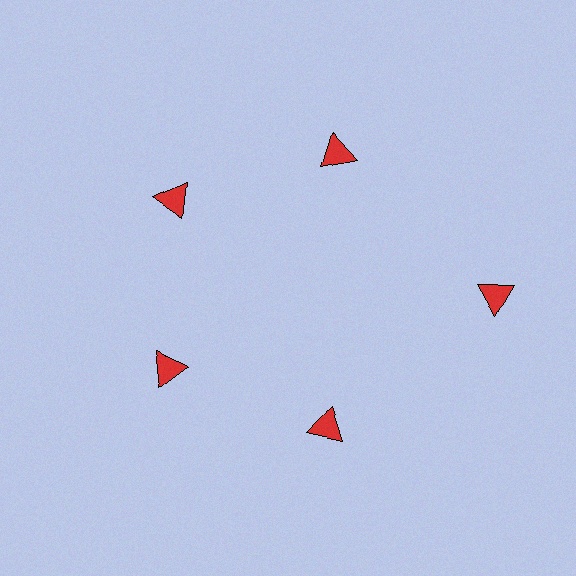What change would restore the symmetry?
The symmetry would be restored by moving it inward, back onto the ring so that all 5 triangles sit at equal angles and equal distance from the center.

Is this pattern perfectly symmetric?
No. The 5 red triangles are arranged in a ring, but one element near the 3 o'clock position is pushed outward from the center, breaking the 5-fold rotational symmetry.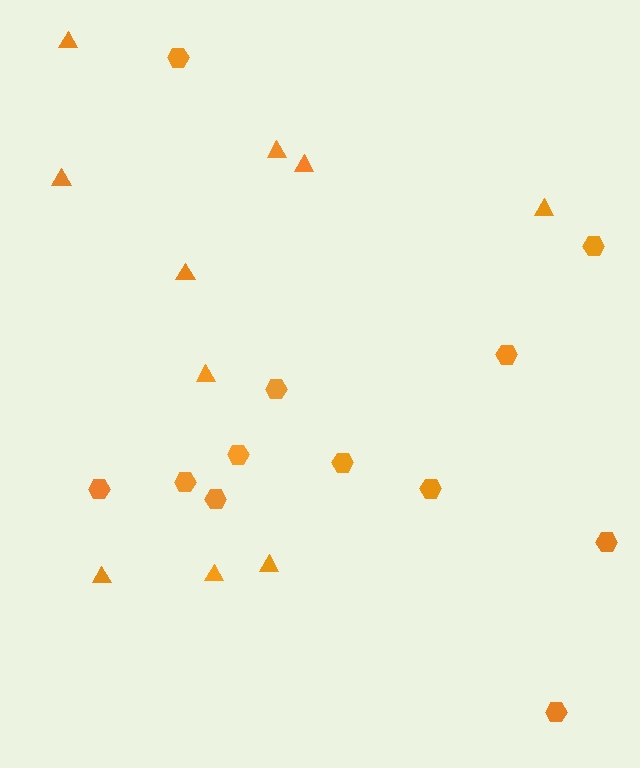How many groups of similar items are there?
There are 2 groups: one group of triangles (10) and one group of hexagons (12).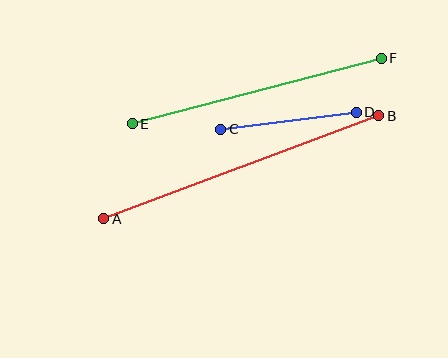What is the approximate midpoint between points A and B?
The midpoint is at approximately (241, 167) pixels.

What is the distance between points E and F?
The distance is approximately 257 pixels.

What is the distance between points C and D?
The distance is approximately 137 pixels.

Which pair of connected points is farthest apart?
Points A and B are farthest apart.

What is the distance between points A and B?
The distance is approximately 293 pixels.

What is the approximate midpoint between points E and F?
The midpoint is at approximately (257, 91) pixels.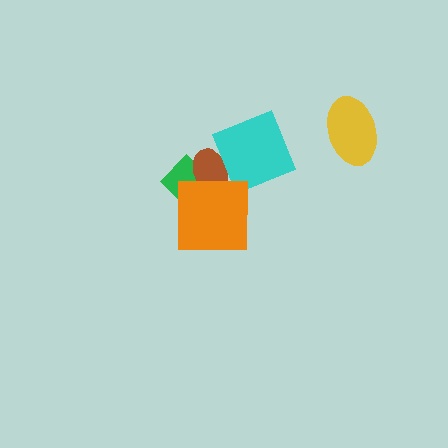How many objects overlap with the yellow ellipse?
0 objects overlap with the yellow ellipse.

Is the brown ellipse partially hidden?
Yes, it is partially covered by another shape.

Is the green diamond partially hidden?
Yes, it is partially covered by another shape.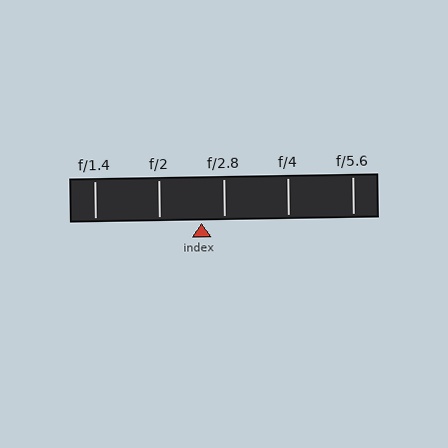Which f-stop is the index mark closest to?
The index mark is closest to f/2.8.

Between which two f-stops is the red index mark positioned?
The index mark is between f/2 and f/2.8.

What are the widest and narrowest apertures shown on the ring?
The widest aperture shown is f/1.4 and the narrowest is f/5.6.